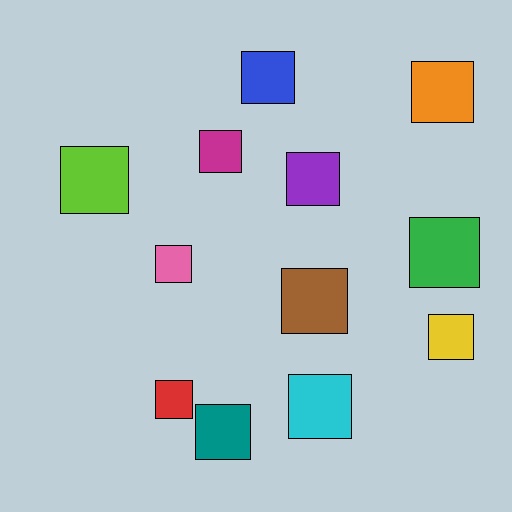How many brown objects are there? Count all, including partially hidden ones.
There is 1 brown object.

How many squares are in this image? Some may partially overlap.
There are 12 squares.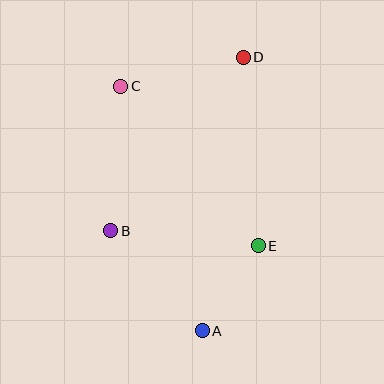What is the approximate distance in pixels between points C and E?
The distance between C and E is approximately 210 pixels.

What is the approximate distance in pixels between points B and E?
The distance between B and E is approximately 148 pixels.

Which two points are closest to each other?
Points A and E are closest to each other.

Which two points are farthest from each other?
Points A and D are farthest from each other.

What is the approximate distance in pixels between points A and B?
The distance between A and B is approximately 135 pixels.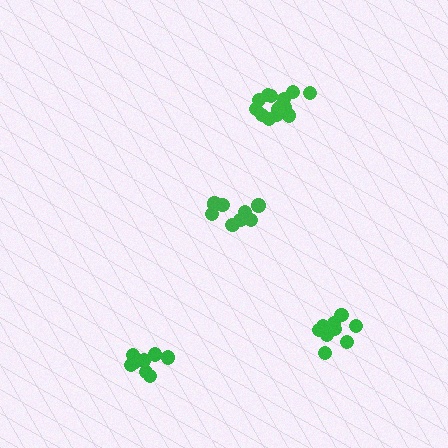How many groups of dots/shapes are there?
There are 4 groups.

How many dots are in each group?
Group 1: 8 dots, Group 2: 14 dots, Group 3: 9 dots, Group 4: 9 dots (40 total).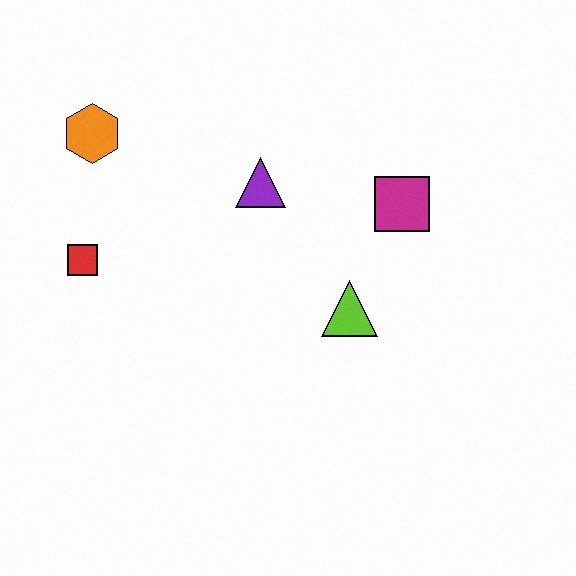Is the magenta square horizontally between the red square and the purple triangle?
No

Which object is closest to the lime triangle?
The magenta square is closest to the lime triangle.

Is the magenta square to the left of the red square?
No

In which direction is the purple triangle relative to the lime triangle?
The purple triangle is above the lime triangle.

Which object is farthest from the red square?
The magenta square is farthest from the red square.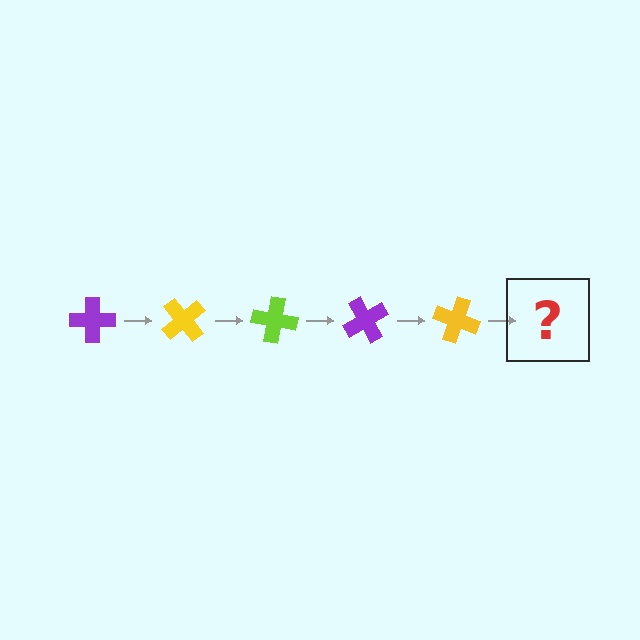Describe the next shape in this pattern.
It should be a lime cross, rotated 250 degrees from the start.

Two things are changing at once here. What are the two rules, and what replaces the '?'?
The two rules are that it rotates 50 degrees each step and the color cycles through purple, yellow, and lime. The '?' should be a lime cross, rotated 250 degrees from the start.